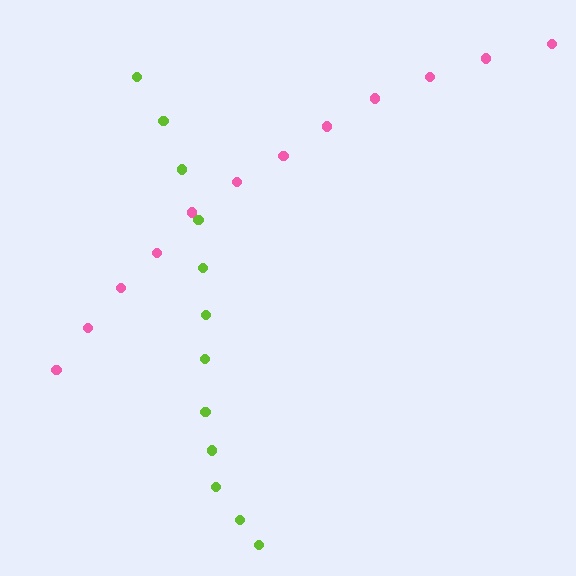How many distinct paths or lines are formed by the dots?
There are 2 distinct paths.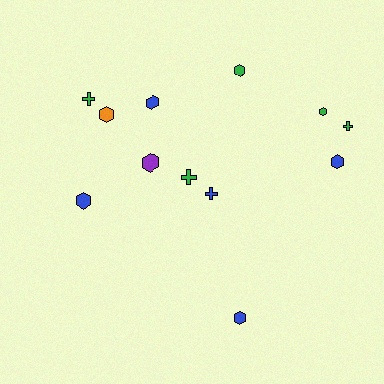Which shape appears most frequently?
Hexagon, with 8 objects.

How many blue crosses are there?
There is 1 blue cross.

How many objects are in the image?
There are 12 objects.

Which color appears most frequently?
Blue, with 5 objects.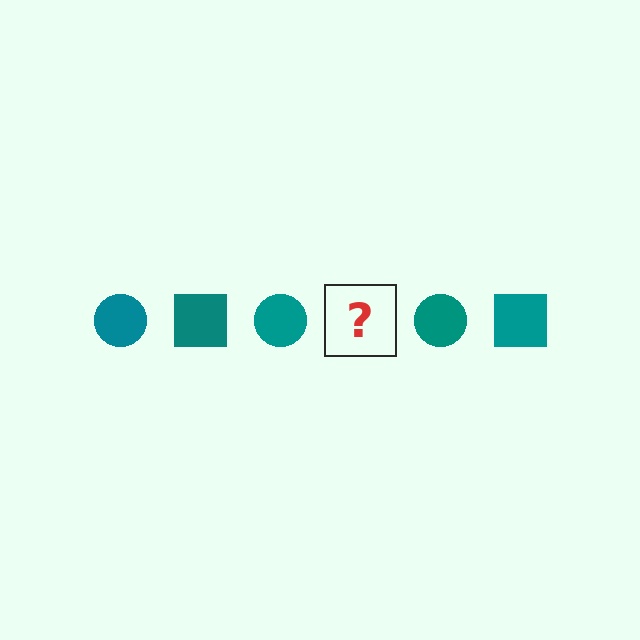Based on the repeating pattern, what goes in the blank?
The blank should be a teal square.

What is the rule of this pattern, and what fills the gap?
The rule is that the pattern cycles through circle, square shapes in teal. The gap should be filled with a teal square.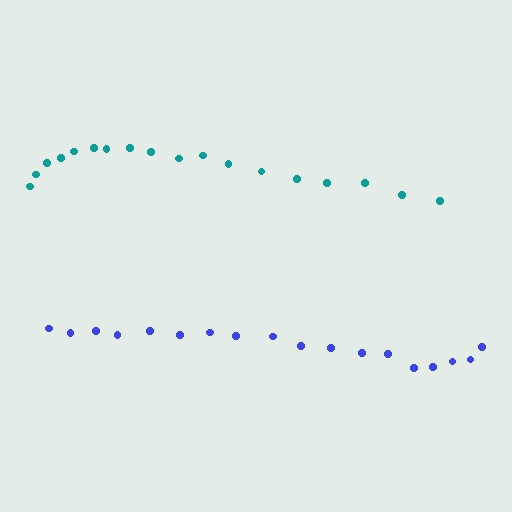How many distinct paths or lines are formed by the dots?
There are 2 distinct paths.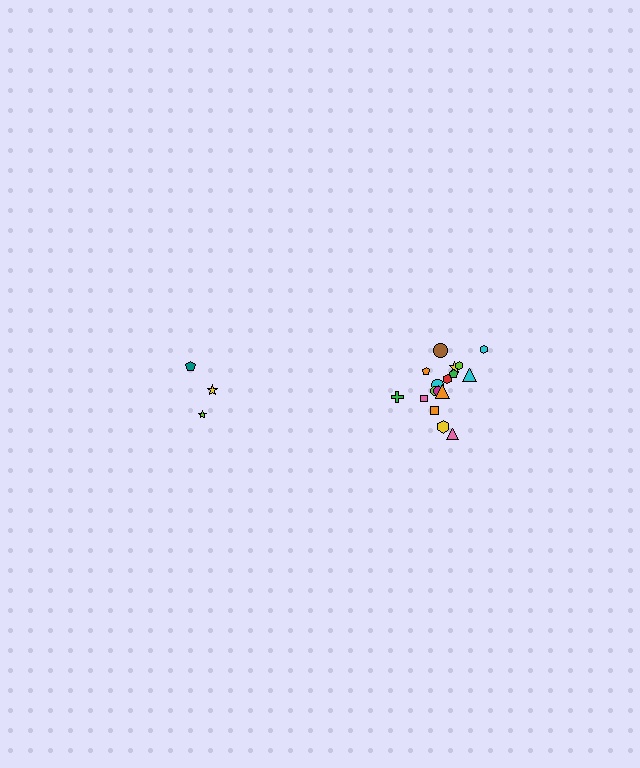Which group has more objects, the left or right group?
The right group.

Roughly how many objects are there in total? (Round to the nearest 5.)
Roughly 20 objects in total.